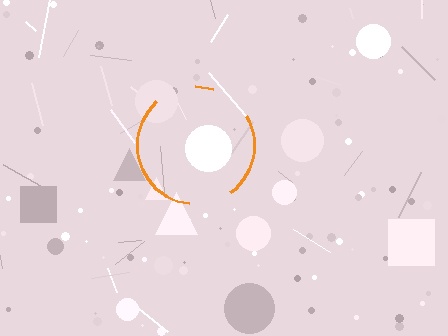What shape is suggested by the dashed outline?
The dashed outline suggests a circle.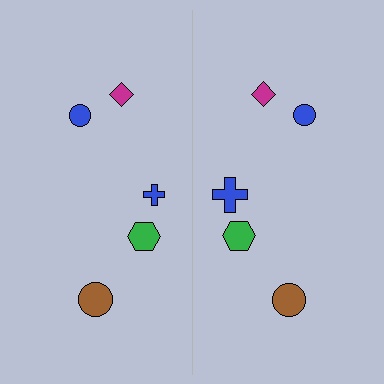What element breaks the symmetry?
The blue cross on the right side has a different size than its mirror counterpart.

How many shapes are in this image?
There are 10 shapes in this image.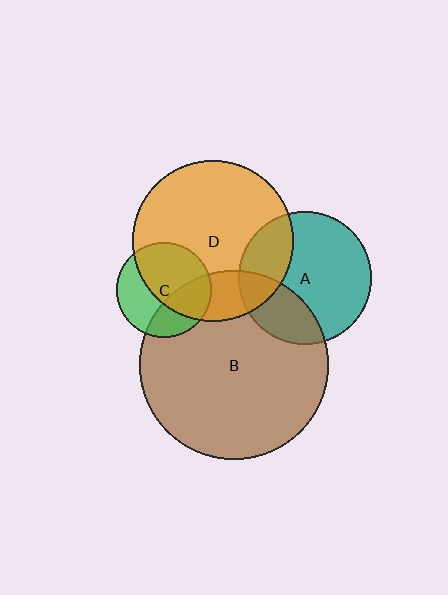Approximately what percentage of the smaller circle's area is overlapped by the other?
Approximately 20%.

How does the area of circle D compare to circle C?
Approximately 2.9 times.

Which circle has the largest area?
Circle B (brown).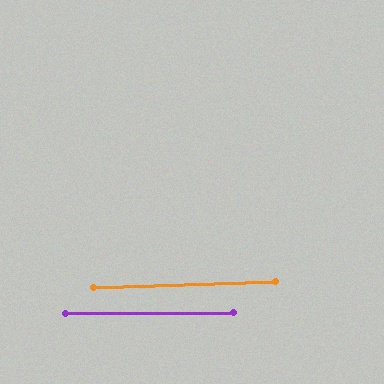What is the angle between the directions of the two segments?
Approximately 2 degrees.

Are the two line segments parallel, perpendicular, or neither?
Parallel — their directions differ by only 1.5°.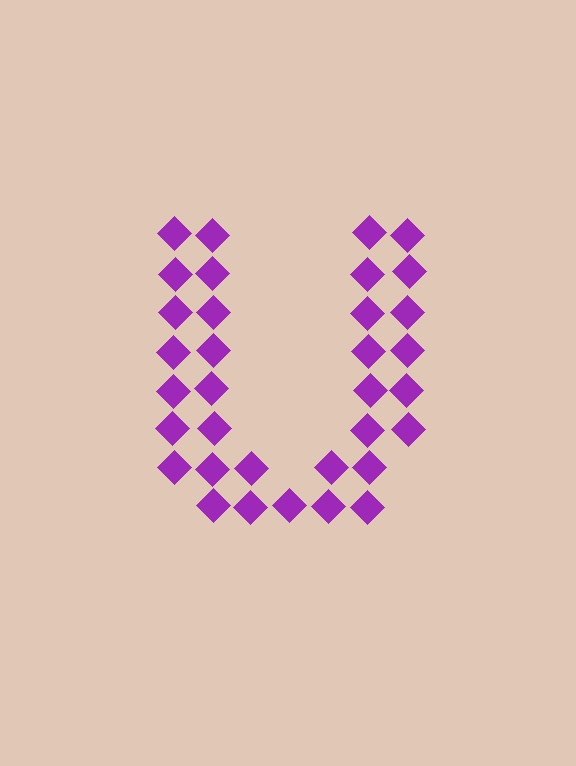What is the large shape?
The large shape is the letter U.